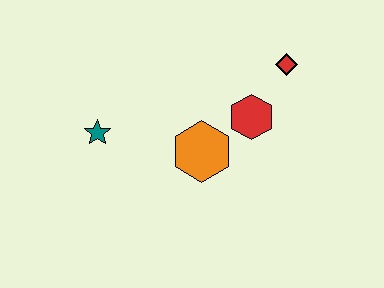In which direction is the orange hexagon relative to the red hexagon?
The orange hexagon is to the left of the red hexagon.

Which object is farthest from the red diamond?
The teal star is farthest from the red diamond.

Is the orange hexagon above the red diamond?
No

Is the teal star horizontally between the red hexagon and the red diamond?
No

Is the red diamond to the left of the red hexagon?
No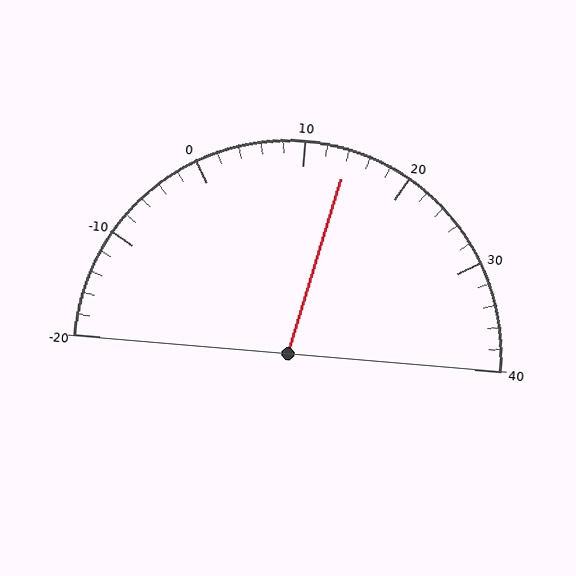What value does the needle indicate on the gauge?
The needle indicates approximately 14.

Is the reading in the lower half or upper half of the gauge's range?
The reading is in the upper half of the range (-20 to 40).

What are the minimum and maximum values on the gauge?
The gauge ranges from -20 to 40.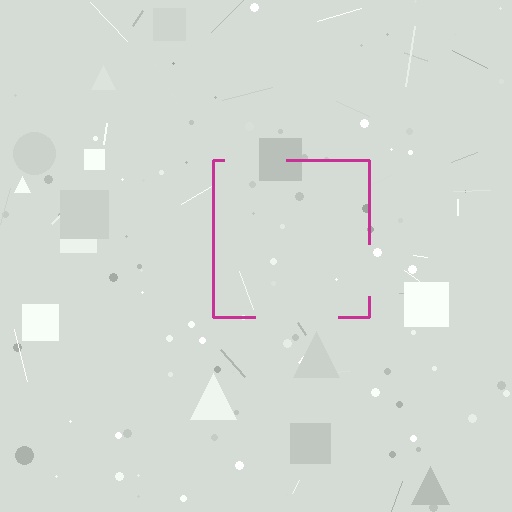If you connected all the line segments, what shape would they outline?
They would outline a square.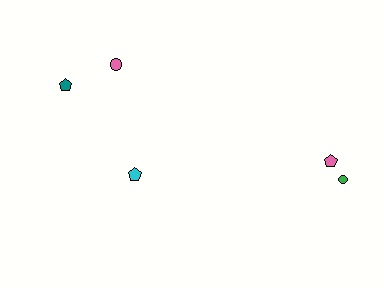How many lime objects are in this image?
There are no lime objects.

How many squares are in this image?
There are no squares.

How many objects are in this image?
There are 5 objects.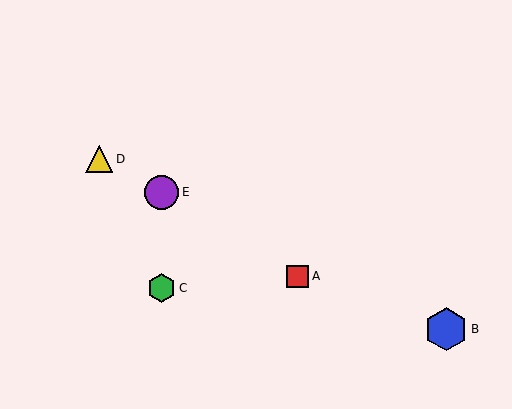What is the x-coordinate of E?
Object E is at x≈162.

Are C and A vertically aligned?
No, C is at x≈162 and A is at x≈298.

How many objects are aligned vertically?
2 objects (C, E) are aligned vertically.